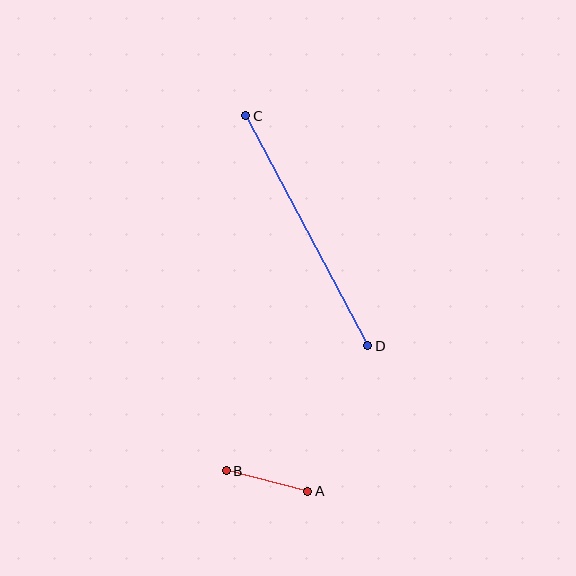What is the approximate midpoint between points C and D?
The midpoint is at approximately (307, 231) pixels.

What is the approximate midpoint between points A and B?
The midpoint is at approximately (267, 481) pixels.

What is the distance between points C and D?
The distance is approximately 261 pixels.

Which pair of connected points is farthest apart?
Points C and D are farthest apart.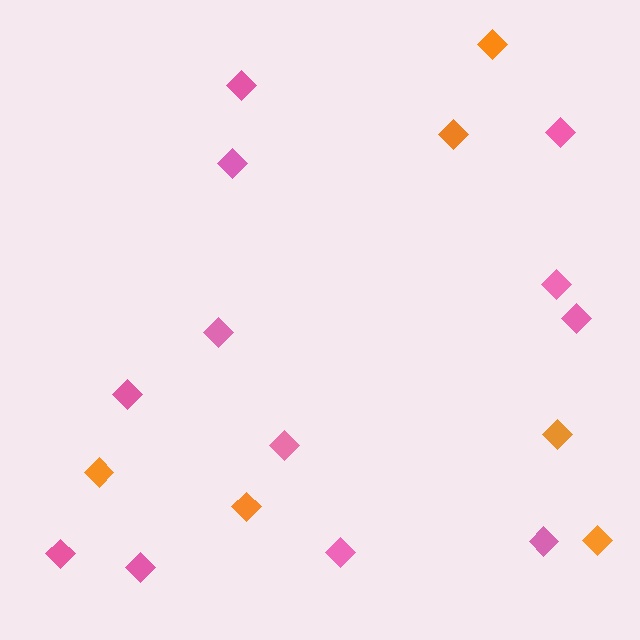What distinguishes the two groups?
There are 2 groups: one group of orange diamonds (6) and one group of pink diamonds (12).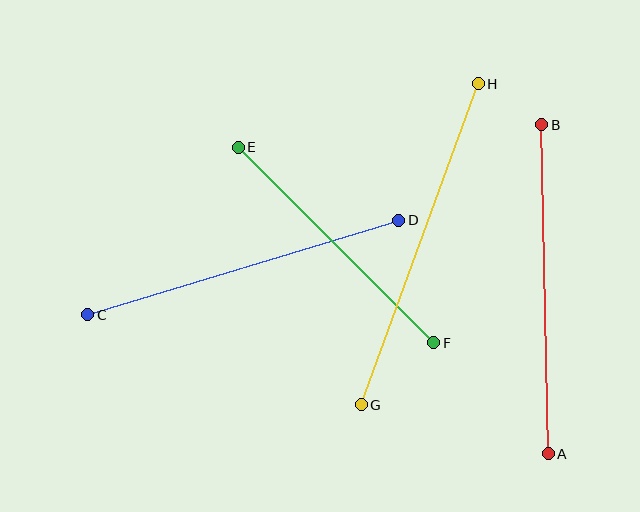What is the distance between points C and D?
The distance is approximately 325 pixels.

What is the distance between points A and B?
The distance is approximately 329 pixels.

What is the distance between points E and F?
The distance is approximately 276 pixels.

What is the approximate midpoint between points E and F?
The midpoint is at approximately (336, 245) pixels.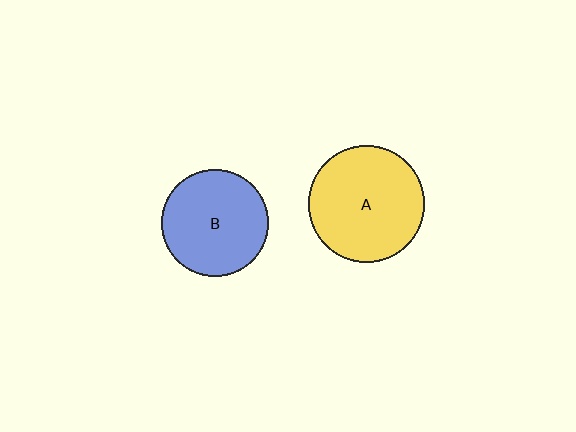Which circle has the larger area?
Circle A (yellow).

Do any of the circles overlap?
No, none of the circles overlap.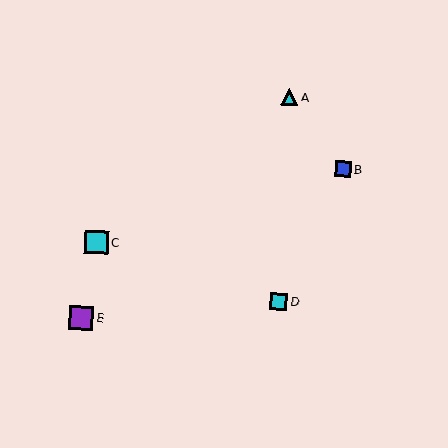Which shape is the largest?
The purple square (labeled E) is the largest.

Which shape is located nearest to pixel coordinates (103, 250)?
The cyan square (labeled C) at (97, 242) is nearest to that location.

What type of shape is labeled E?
Shape E is a purple square.